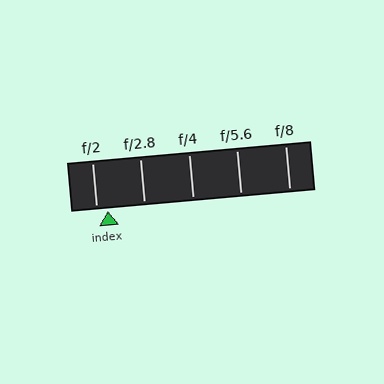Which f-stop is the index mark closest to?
The index mark is closest to f/2.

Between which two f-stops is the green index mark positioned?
The index mark is between f/2 and f/2.8.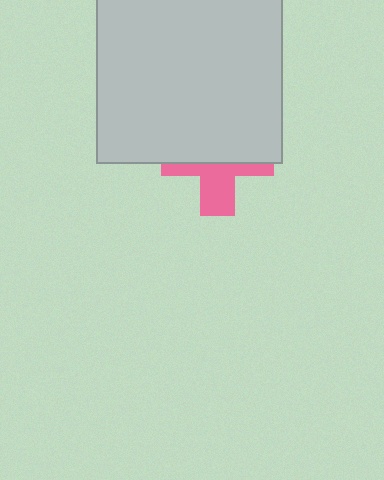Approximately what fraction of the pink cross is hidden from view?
Roughly 58% of the pink cross is hidden behind the light gray square.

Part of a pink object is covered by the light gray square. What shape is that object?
It is a cross.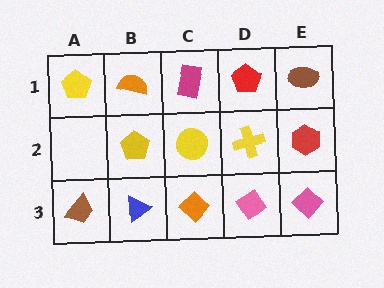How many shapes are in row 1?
5 shapes.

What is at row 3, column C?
An orange diamond.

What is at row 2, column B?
A yellow pentagon.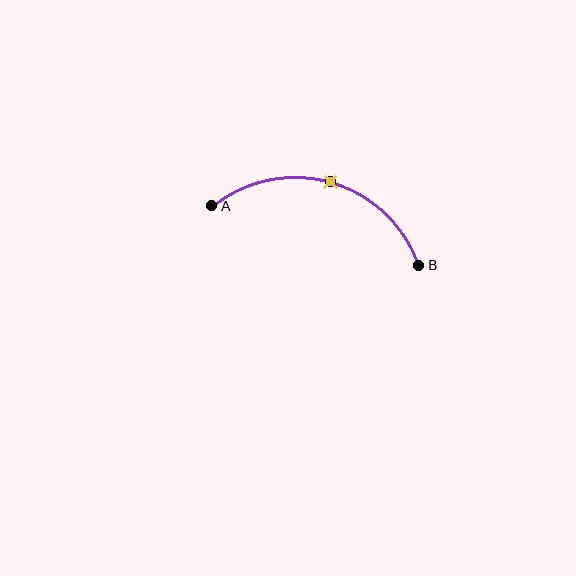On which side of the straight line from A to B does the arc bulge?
The arc bulges above the straight line connecting A and B.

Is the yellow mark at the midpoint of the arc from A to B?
Yes. The yellow mark lies on the arc at equal arc-length from both A and B — it is the arc midpoint.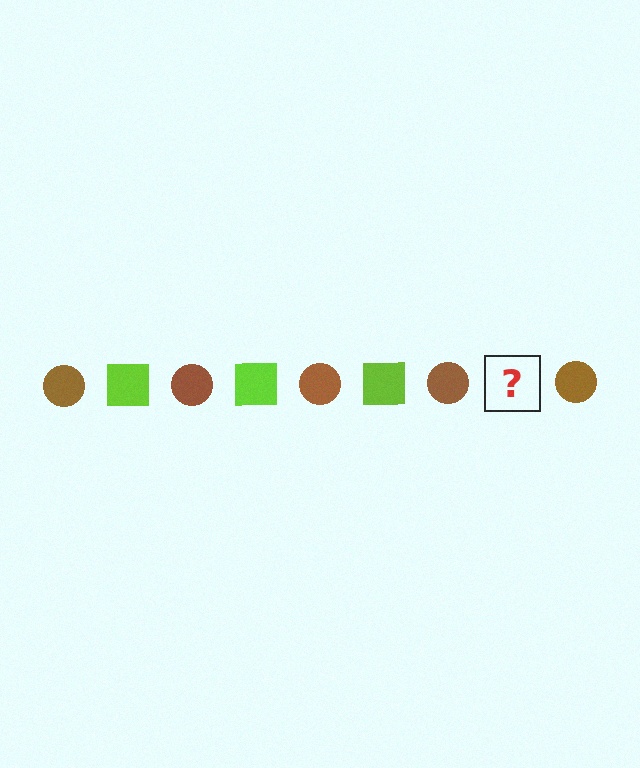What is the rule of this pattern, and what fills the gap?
The rule is that the pattern alternates between brown circle and lime square. The gap should be filled with a lime square.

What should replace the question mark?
The question mark should be replaced with a lime square.